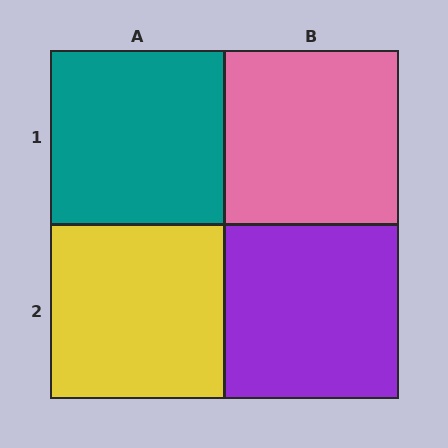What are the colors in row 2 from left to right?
Yellow, purple.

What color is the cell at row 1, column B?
Pink.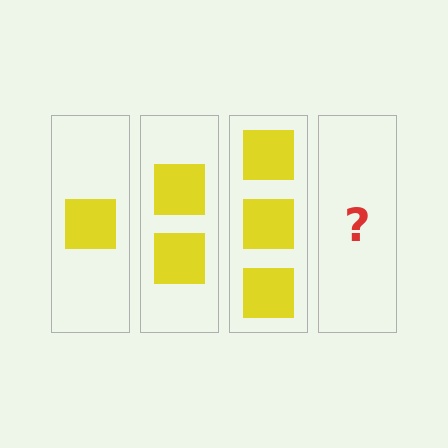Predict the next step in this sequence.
The next step is 4 squares.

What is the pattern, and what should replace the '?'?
The pattern is that each step adds one more square. The '?' should be 4 squares.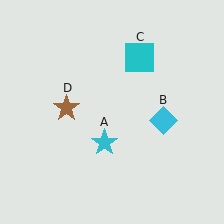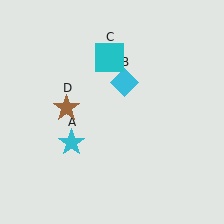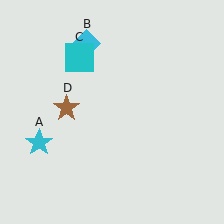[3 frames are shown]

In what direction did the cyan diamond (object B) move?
The cyan diamond (object B) moved up and to the left.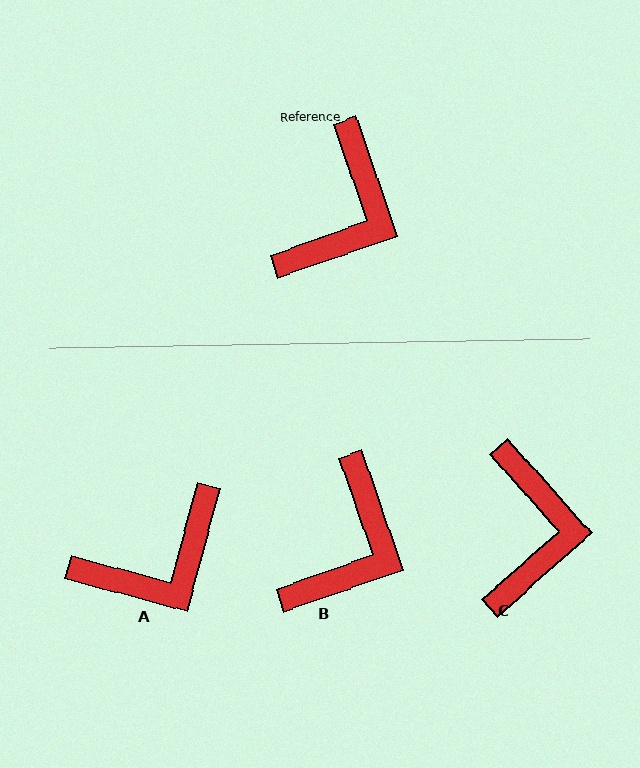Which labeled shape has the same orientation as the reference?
B.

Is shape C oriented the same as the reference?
No, it is off by about 22 degrees.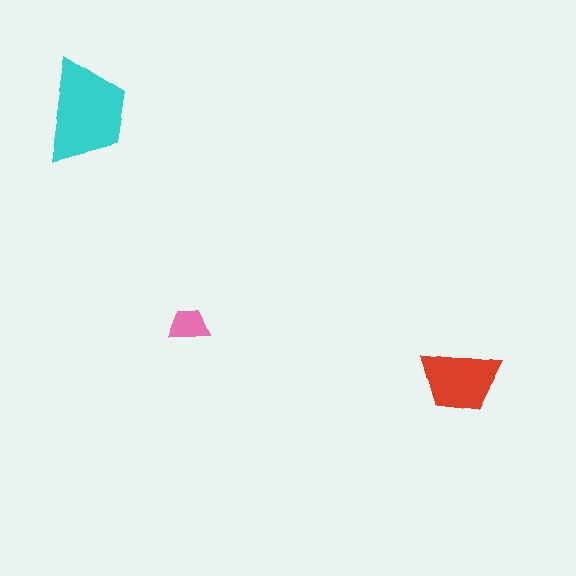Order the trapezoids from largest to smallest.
the cyan one, the red one, the pink one.